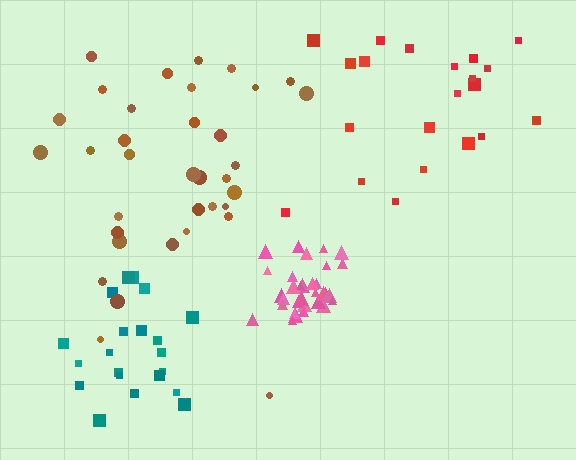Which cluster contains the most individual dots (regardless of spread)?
Brown (35).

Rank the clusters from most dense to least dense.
pink, teal, brown, red.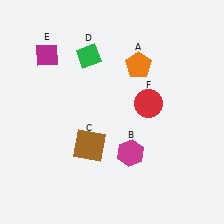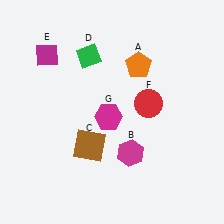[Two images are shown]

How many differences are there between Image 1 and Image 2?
There is 1 difference between the two images.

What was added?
A magenta hexagon (G) was added in Image 2.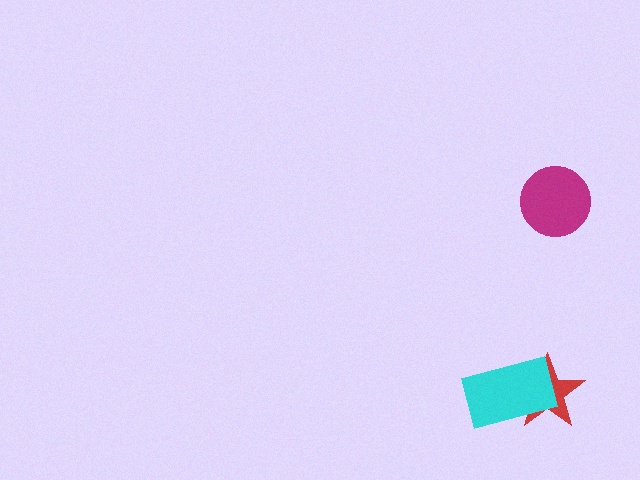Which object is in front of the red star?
The cyan rectangle is in front of the red star.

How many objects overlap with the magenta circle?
0 objects overlap with the magenta circle.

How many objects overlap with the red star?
1 object overlaps with the red star.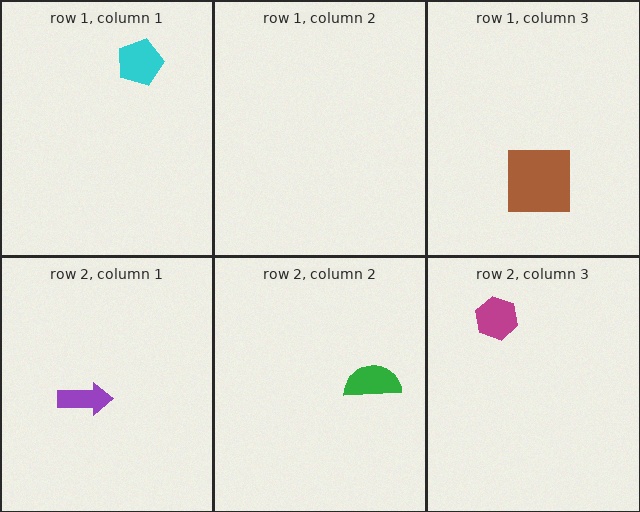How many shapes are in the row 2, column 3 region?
1.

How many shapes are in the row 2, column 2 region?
1.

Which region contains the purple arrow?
The row 2, column 1 region.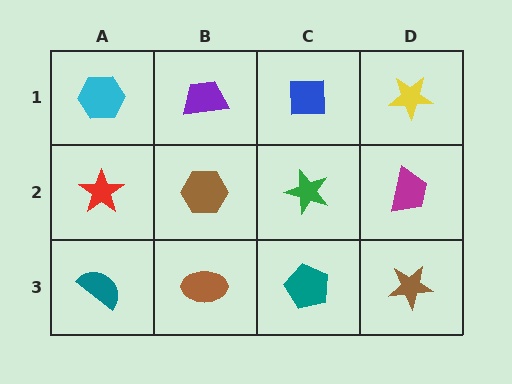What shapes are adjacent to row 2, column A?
A cyan hexagon (row 1, column A), a teal semicircle (row 3, column A), a brown hexagon (row 2, column B).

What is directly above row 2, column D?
A yellow star.